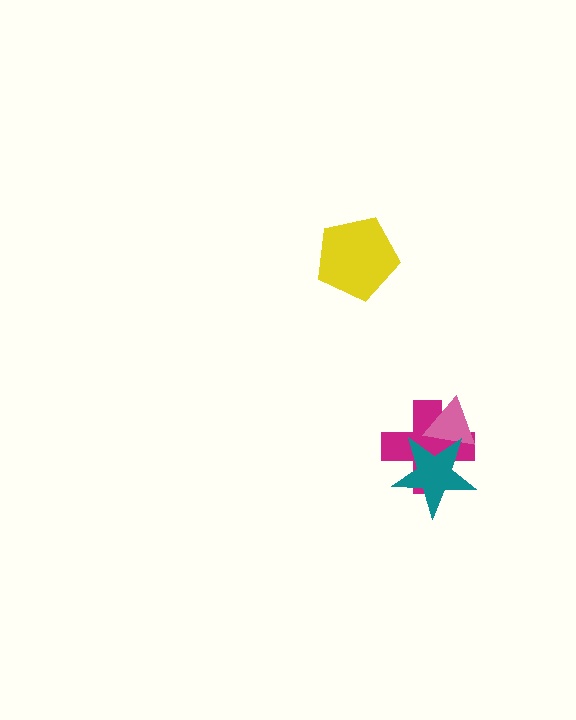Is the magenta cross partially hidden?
Yes, it is partially covered by another shape.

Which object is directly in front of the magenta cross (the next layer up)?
The pink triangle is directly in front of the magenta cross.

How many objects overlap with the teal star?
2 objects overlap with the teal star.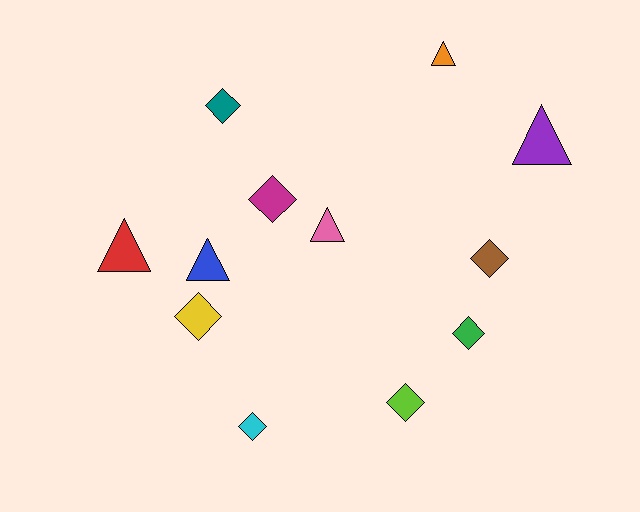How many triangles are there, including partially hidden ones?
There are 5 triangles.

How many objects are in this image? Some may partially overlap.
There are 12 objects.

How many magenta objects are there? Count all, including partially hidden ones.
There is 1 magenta object.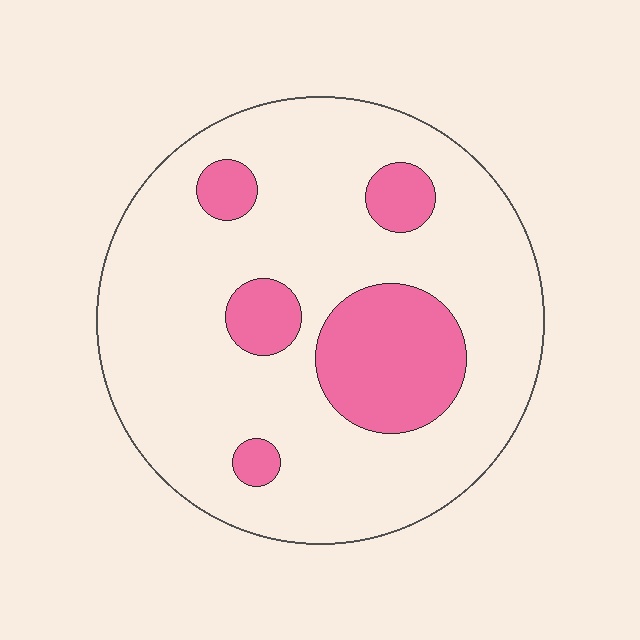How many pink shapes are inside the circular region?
5.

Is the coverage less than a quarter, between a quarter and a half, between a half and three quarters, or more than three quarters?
Less than a quarter.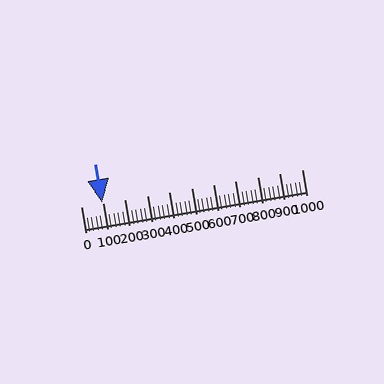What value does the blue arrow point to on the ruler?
The blue arrow points to approximately 96.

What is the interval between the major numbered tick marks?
The major tick marks are spaced 100 units apart.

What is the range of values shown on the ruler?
The ruler shows values from 0 to 1000.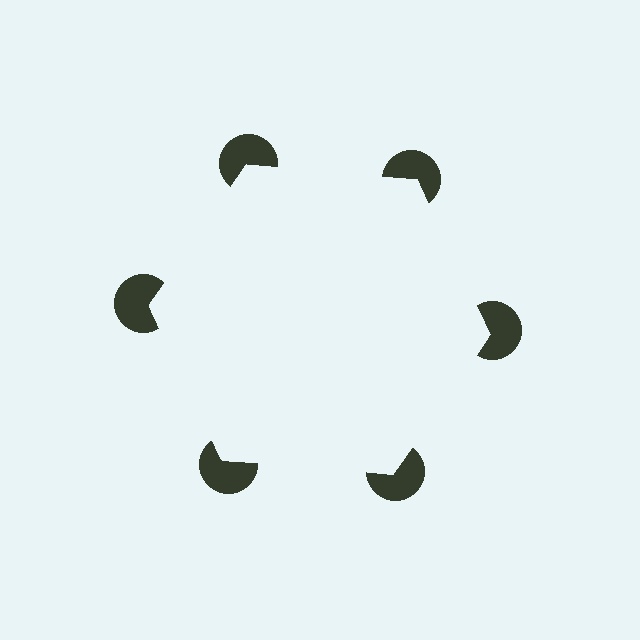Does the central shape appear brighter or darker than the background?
It typically appears slightly brighter than the background, even though no actual brightness change is drawn.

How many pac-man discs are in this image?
There are 6 — one at each vertex of the illusory hexagon.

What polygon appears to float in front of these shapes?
An illusory hexagon — its edges are inferred from the aligned wedge cuts in the pac-man discs, not physically drawn.